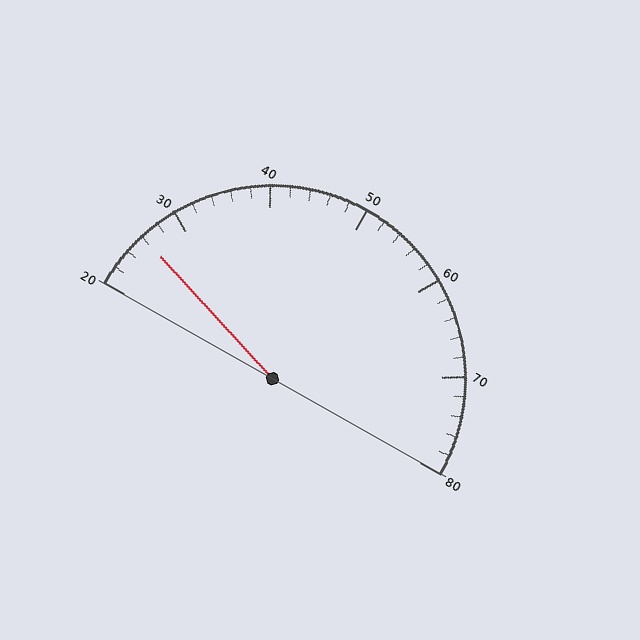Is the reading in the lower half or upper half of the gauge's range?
The reading is in the lower half of the range (20 to 80).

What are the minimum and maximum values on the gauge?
The gauge ranges from 20 to 80.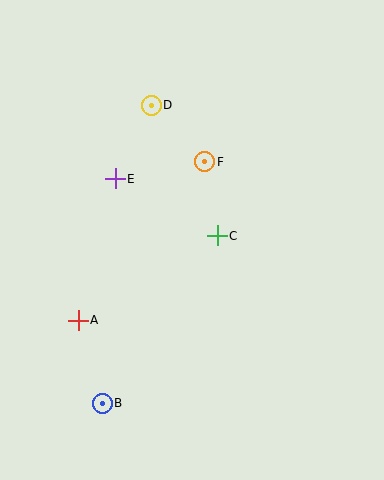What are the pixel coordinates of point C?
Point C is at (217, 236).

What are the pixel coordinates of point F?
Point F is at (205, 162).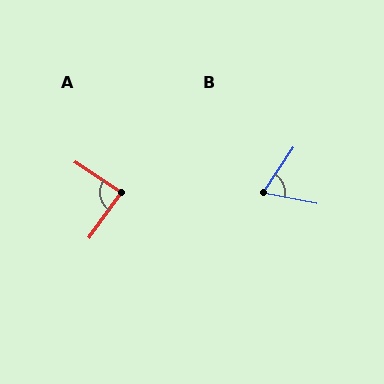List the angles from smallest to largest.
B (67°), A (89°).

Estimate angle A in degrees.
Approximately 89 degrees.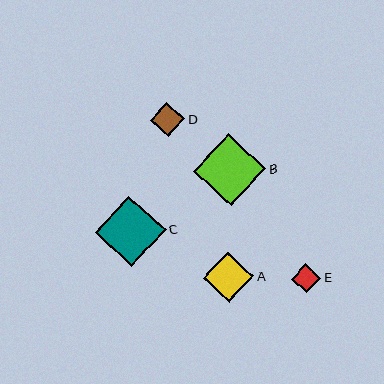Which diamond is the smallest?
Diamond E is the smallest with a size of approximately 29 pixels.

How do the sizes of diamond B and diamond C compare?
Diamond B and diamond C are approximately the same size.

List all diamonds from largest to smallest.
From largest to smallest: B, C, A, D, E.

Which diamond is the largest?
Diamond B is the largest with a size of approximately 72 pixels.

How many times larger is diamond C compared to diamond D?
Diamond C is approximately 2.1 times the size of diamond D.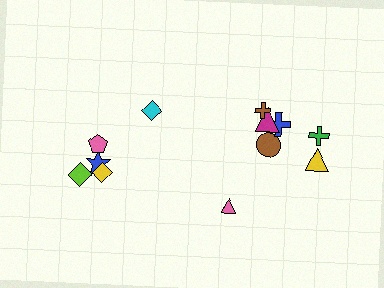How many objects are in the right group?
There are 7 objects.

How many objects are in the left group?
There are 5 objects.